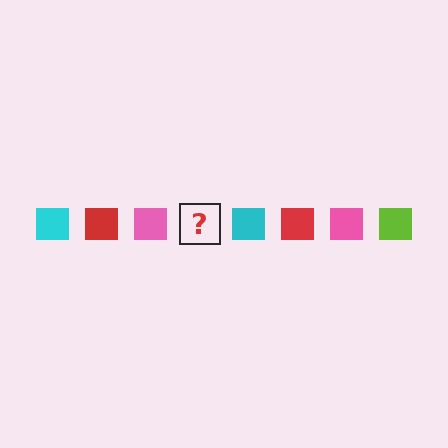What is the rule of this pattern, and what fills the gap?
The rule is that the pattern cycles through cyan, red, pink, lime squares. The gap should be filled with a lime square.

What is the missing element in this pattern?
The missing element is a lime square.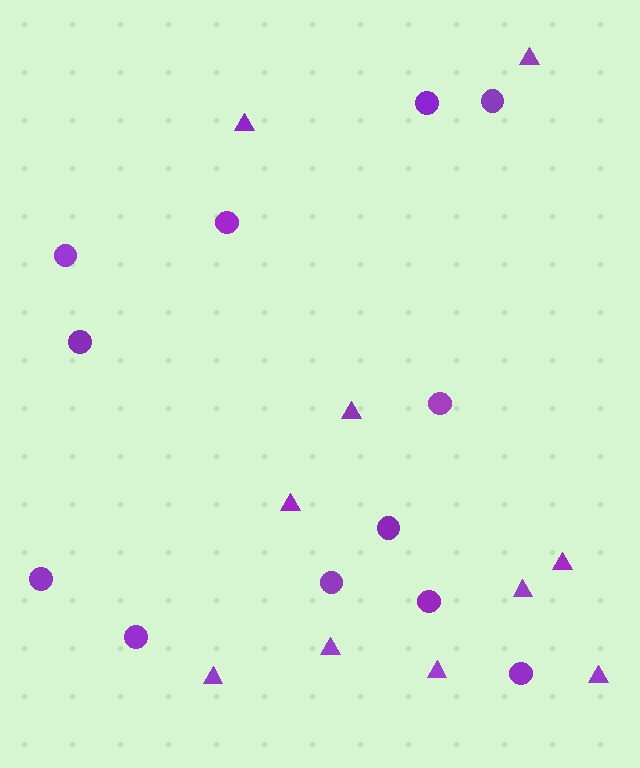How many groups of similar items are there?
There are 2 groups: one group of circles (12) and one group of triangles (10).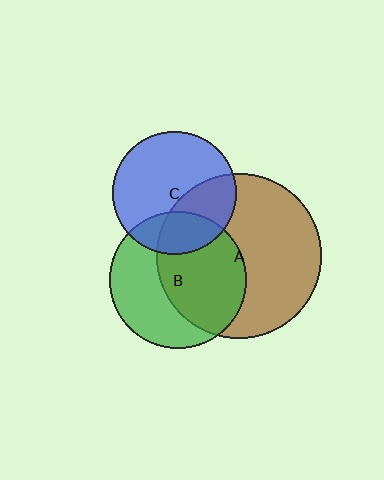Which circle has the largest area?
Circle A (brown).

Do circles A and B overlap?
Yes.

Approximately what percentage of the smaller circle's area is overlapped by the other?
Approximately 55%.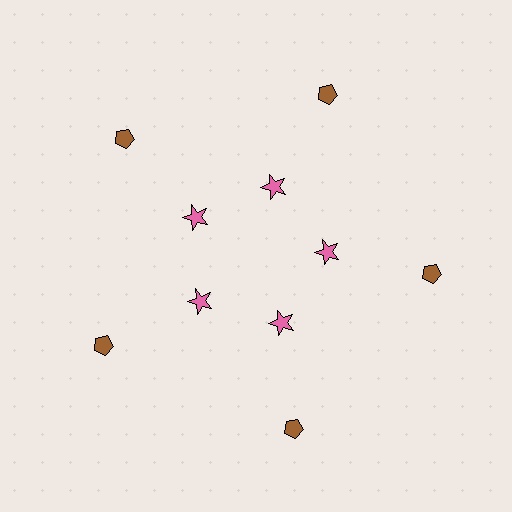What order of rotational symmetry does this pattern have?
This pattern has 5-fold rotational symmetry.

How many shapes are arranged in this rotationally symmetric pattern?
There are 10 shapes, arranged in 5 groups of 2.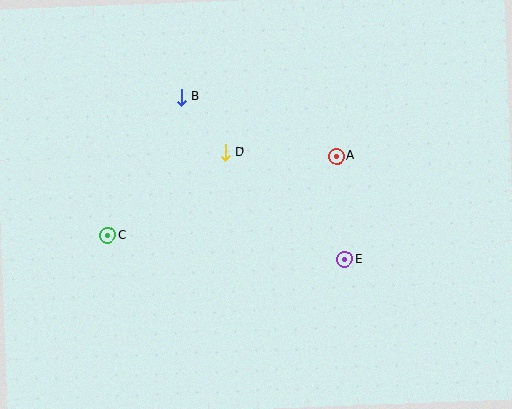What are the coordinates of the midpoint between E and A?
The midpoint between E and A is at (341, 208).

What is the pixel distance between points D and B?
The distance between D and B is 71 pixels.